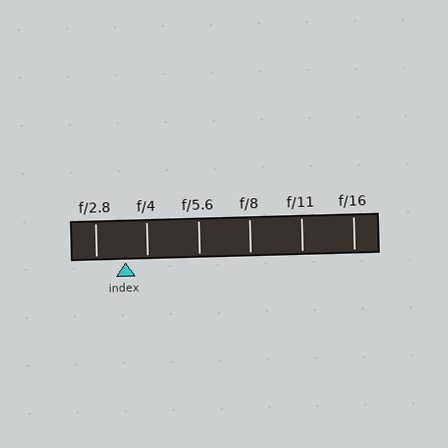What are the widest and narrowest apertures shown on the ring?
The widest aperture shown is f/2.8 and the narrowest is f/16.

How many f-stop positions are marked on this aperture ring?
There are 6 f-stop positions marked.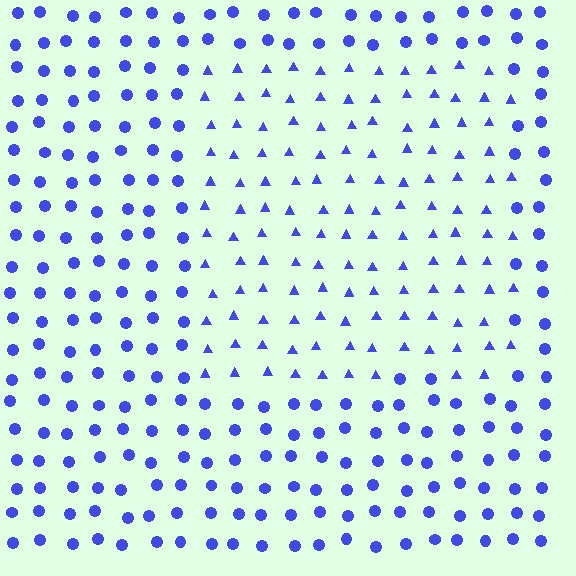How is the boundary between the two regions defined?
The boundary is defined by a change in element shape: triangles inside vs. circles outside. All elements share the same color and spacing.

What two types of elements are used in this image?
The image uses triangles inside the rectangle region and circles outside it.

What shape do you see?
I see a rectangle.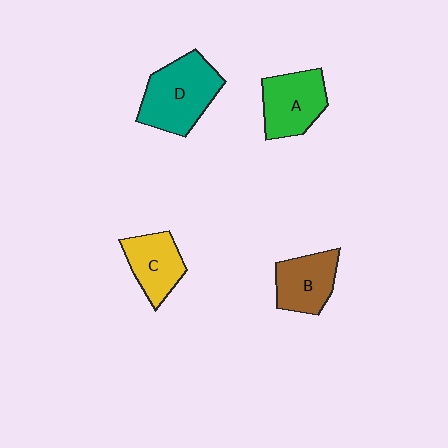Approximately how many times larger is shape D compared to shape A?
Approximately 1.3 times.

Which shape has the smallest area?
Shape C (yellow).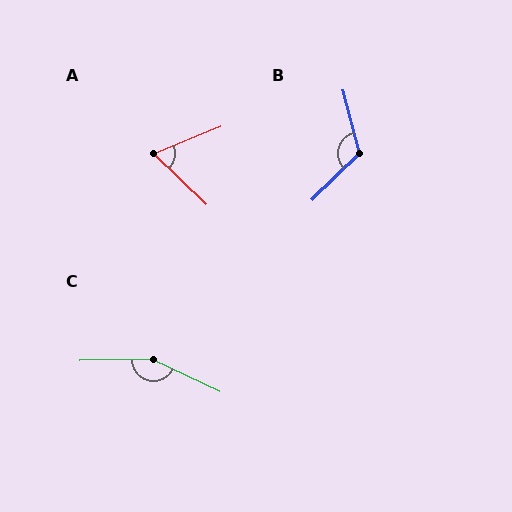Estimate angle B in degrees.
Approximately 120 degrees.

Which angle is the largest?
C, at approximately 153 degrees.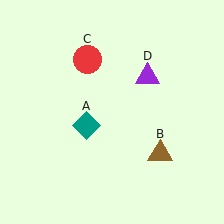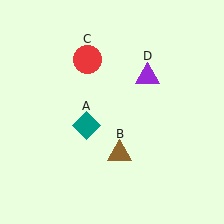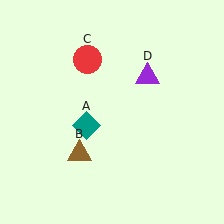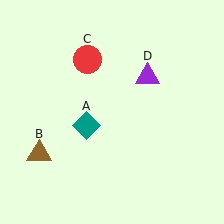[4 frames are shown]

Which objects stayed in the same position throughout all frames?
Teal diamond (object A) and red circle (object C) and purple triangle (object D) remained stationary.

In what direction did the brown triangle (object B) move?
The brown triangle (object B) moved left.